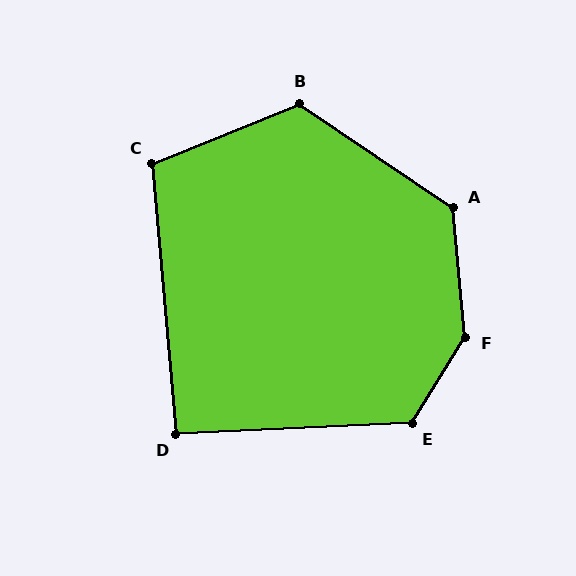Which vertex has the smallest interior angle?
D, at approximately 93 degrees.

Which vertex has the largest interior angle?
F, at approximately 143 degrees.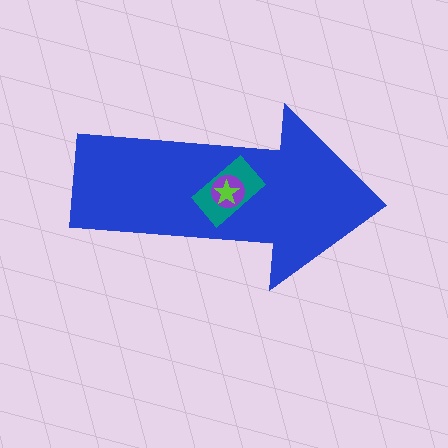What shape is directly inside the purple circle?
The lime star.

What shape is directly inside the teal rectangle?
The purple circle.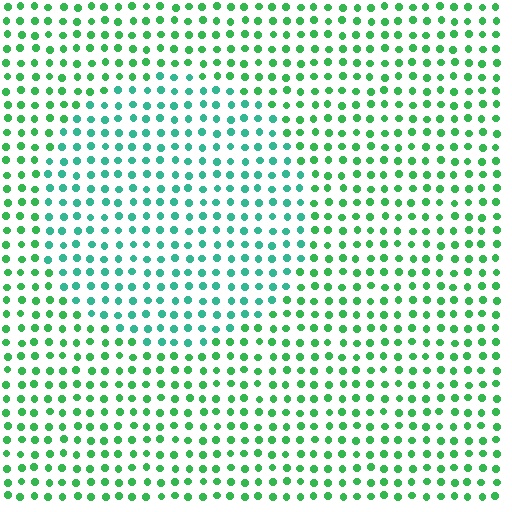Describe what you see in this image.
The image is filled with small green elements in a uniform arrangement. A circle-shaped region is visible where the elements are tinted to a slightly different hue, forming a subtle color boundary.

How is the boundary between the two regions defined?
The boundary is defined purely by a slight shift in hue (about 31 degrees). Spacing, size, and orientation are identical on both sides.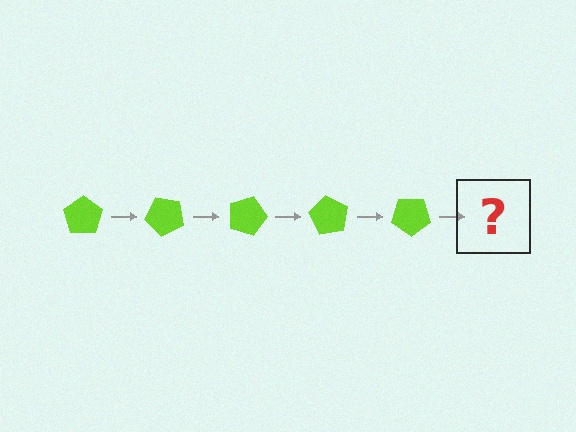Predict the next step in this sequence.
The next step is a lime pentagon rotated 225 degrees.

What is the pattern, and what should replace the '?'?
The pattern is that the pentagon rotates 45 degrees each step. The '?' should be a lime pentagon rotated 225 degrees.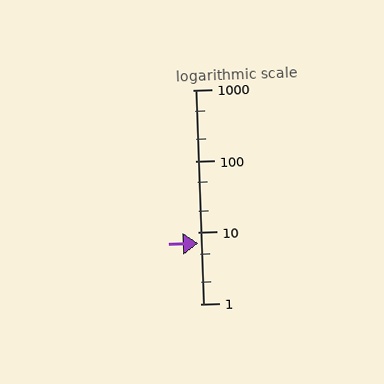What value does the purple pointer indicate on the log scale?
The pointer indicates approximately 7.1.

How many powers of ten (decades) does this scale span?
The scale spans 3 decades, from 1 to 1000.